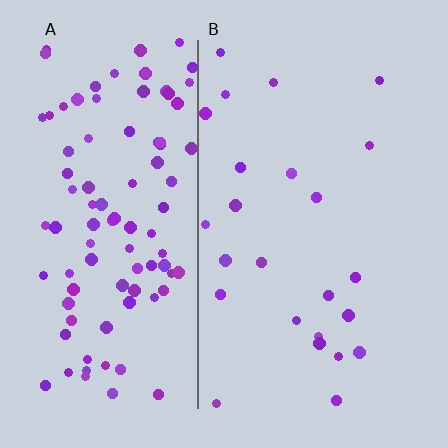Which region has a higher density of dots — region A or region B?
A (the left).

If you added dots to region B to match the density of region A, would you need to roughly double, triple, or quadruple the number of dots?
Approximately quadruple.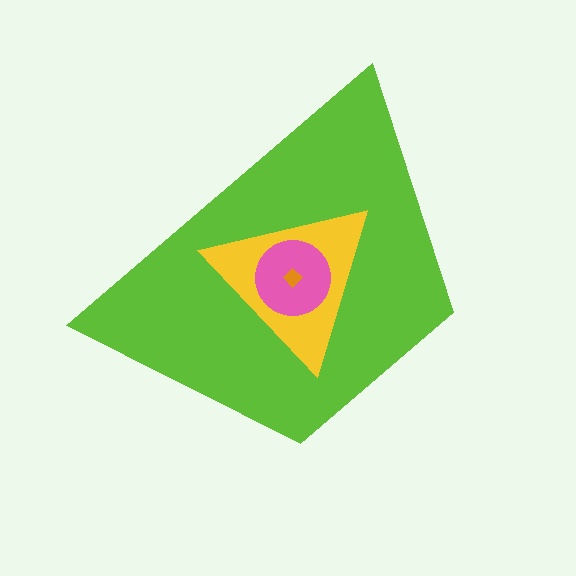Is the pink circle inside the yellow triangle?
Yes.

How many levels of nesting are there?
4.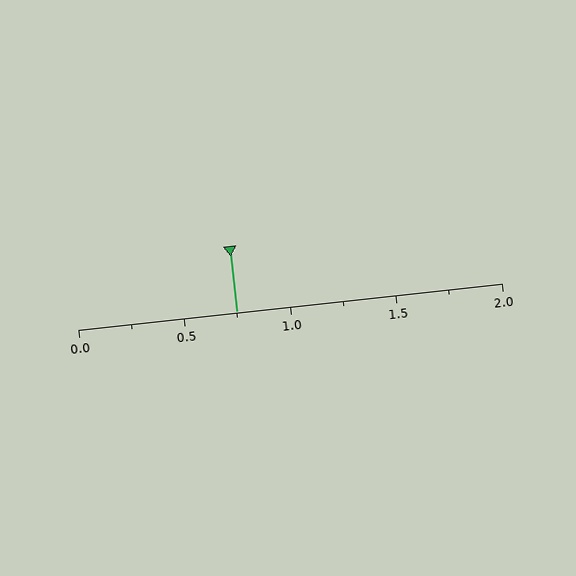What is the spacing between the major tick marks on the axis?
The major ticks are spaced 0.5 apart.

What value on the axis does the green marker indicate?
The marker indicates approximately 0.75.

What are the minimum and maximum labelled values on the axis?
The axis runs from 0.0 to 2.0.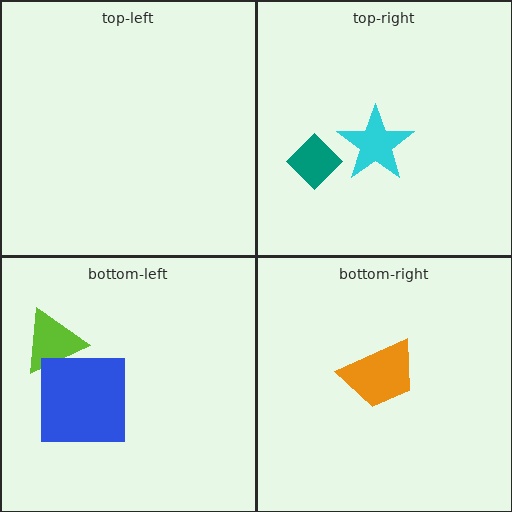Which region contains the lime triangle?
The bottom-left region.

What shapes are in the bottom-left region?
The lime triangle, the blue square.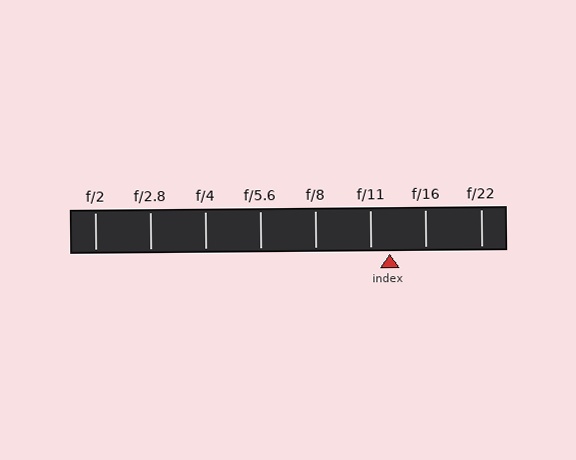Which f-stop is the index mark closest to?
The index mark is closest to f/11.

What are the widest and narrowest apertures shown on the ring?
The widest aperture shown is f/2 and the narrowest is f/22.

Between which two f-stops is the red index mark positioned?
The index mark is between f/11 and f/16.